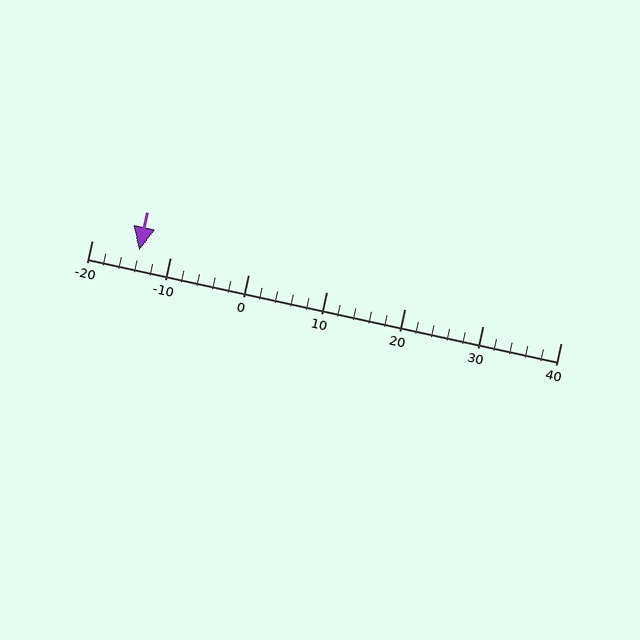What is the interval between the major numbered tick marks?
The major tick marks are spaced 10 units apart.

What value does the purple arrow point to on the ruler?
The purple arrow points to approximately -14.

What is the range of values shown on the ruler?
The ruler shows values from -20 to 40.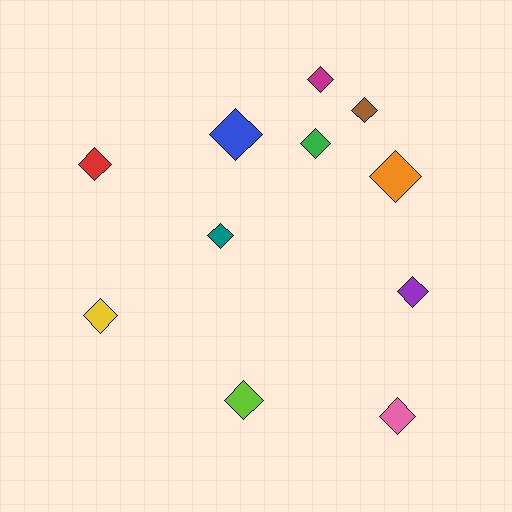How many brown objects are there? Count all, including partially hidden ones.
There is 1 brown object.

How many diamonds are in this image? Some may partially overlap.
There are 11 diamonds.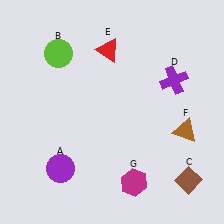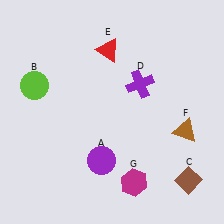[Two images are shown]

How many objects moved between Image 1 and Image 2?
3 objects moved between the two images.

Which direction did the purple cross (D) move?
The purple cross (D) moved left.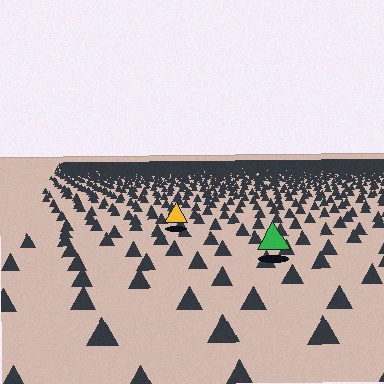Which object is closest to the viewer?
The green triangle is closest. The texture marks near it are larger and more spread out.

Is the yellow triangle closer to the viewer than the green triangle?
No. The green triangle is closer — you can tell from the texture gradient: the ground texture is coarser near it.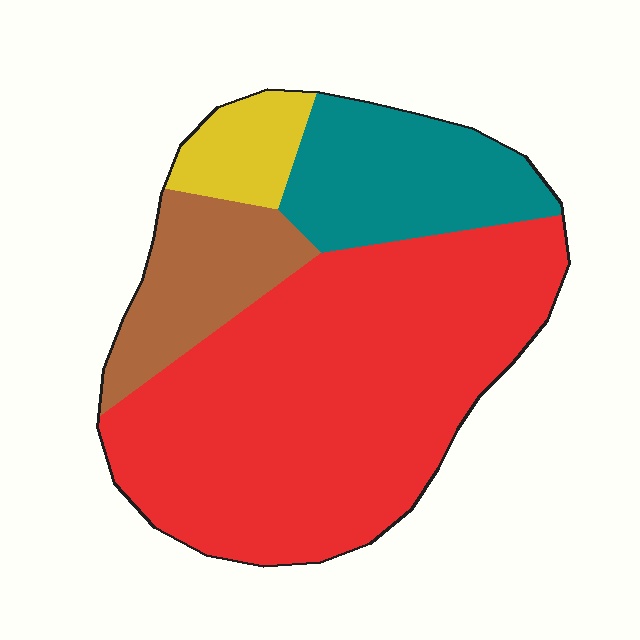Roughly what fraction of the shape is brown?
Brown takes up less than a quarter of the shape.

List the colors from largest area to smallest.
From largest to smallest: red, teal, brown, yellow.